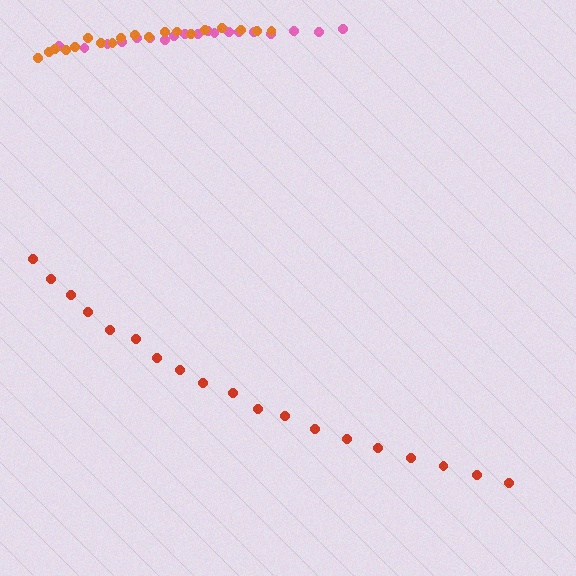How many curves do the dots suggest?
There are 3 distinct paths.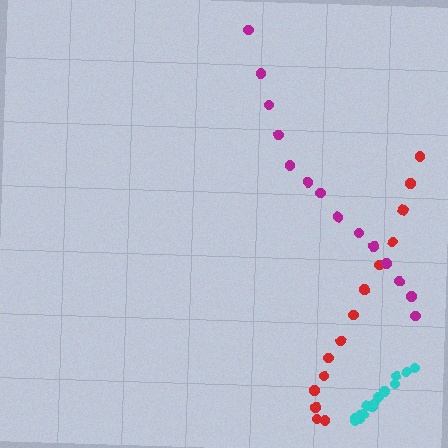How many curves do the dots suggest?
There are 3 distinct paths.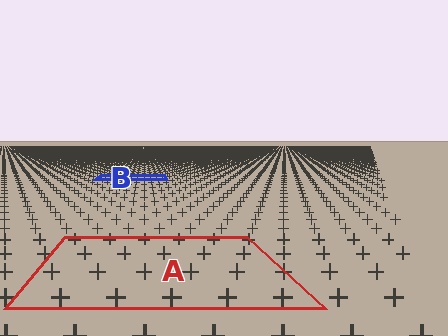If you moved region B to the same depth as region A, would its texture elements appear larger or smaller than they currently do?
They would appear larger. At a closer depth, the same texture elements are projected at a bigger on-screen size.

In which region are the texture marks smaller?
The texture marks are smaller in region B, because it is farther away.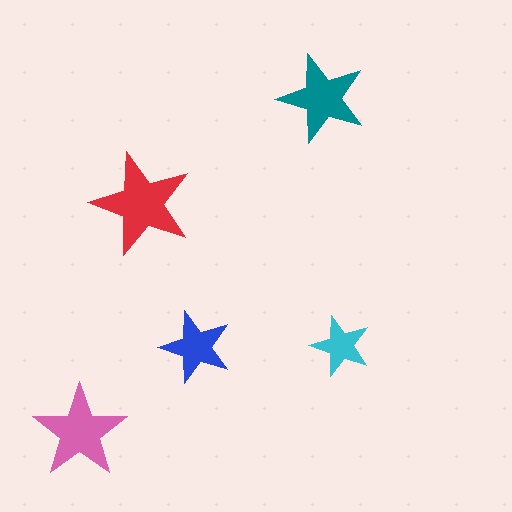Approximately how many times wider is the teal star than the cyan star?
About 1.5 times wider.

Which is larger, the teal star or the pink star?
The pink one.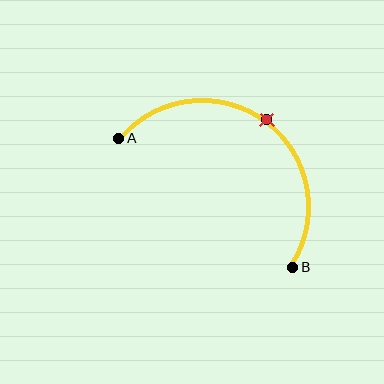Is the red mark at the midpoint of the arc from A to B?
Yes. The red mark lies on the arc at equal arc-length from both A and B — it is the arc midpoint.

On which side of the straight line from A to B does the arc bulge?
The arc bulges above and to the right of the straight line connecting A and B.